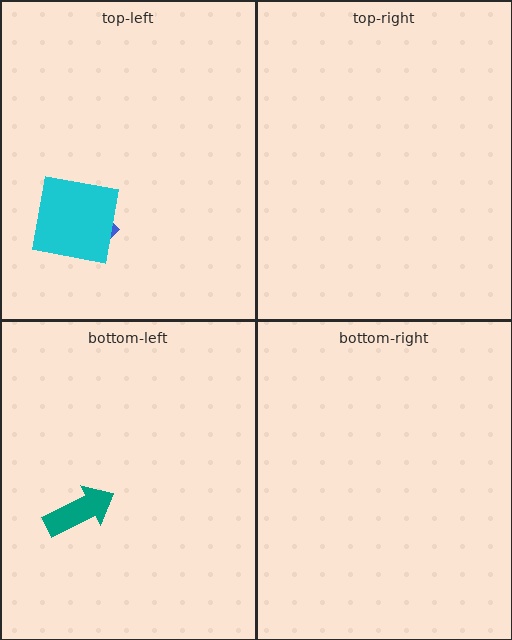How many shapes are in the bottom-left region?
1.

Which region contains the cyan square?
The top-left region.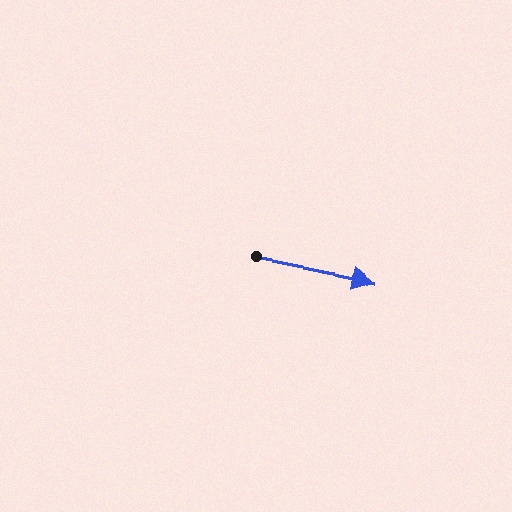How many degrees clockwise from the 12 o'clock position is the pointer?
Approximately 101 degrees.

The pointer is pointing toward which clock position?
Roughly 3 o'clock.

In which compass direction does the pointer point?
East.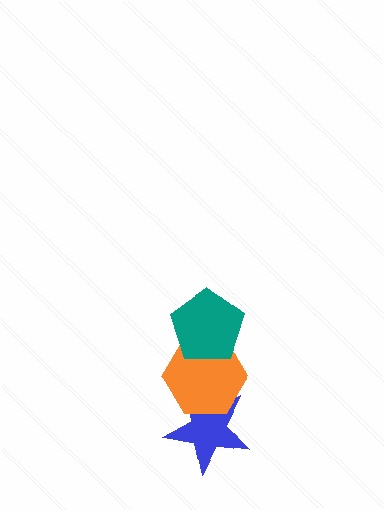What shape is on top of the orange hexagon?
The teal pentagon is on top of the orange hexagon.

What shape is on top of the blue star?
The orange hexagon is on top of the blue star.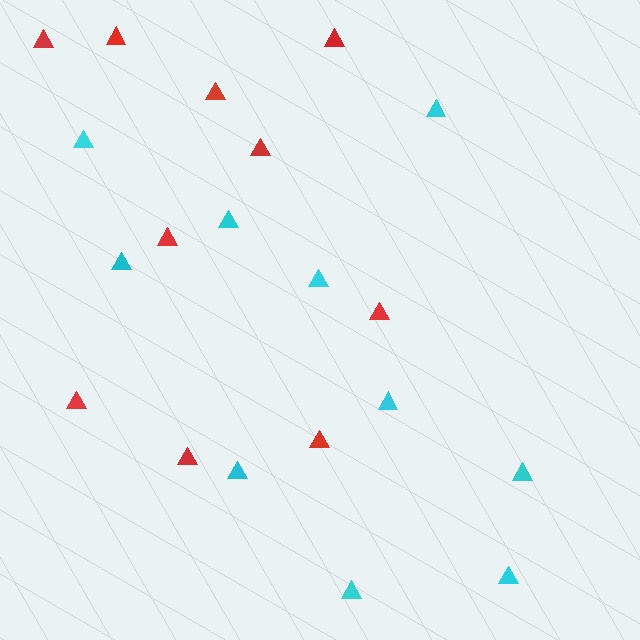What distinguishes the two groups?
There are 2 groups: one group of red triangles (10) and one group of cyan triangles (10).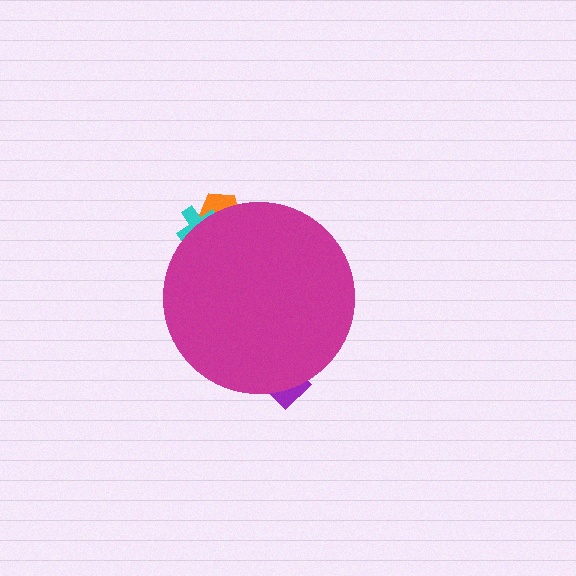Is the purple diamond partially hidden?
Yes, the purple diamond is partially hidden behind the magenta circle.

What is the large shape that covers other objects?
A magenta circle.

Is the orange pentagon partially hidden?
Yes, the orange pentagon is partially hidden behind the magenta circle.